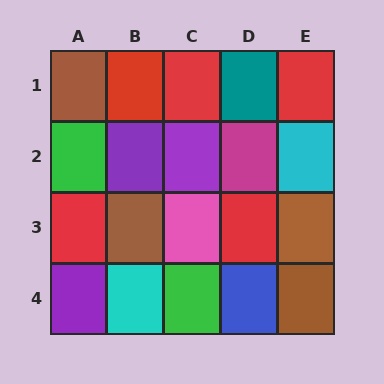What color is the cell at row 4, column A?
Purple.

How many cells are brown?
4 cells are brown.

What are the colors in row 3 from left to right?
Red, brown, pink, red, brown.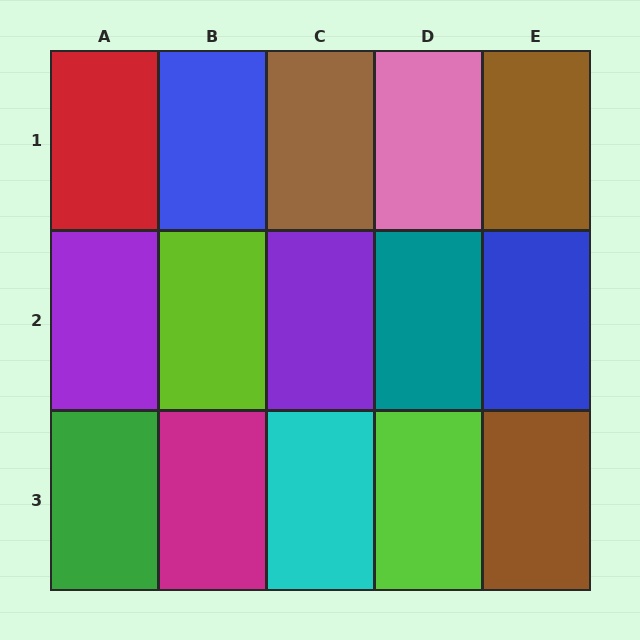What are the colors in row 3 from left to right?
Green, magenta, cyan, lime, brown.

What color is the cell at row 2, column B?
Lime.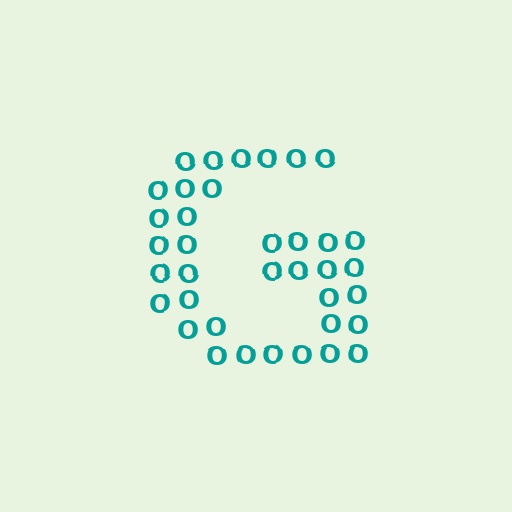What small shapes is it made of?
It is made of small letter O's.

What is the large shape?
The large shape is the letter G.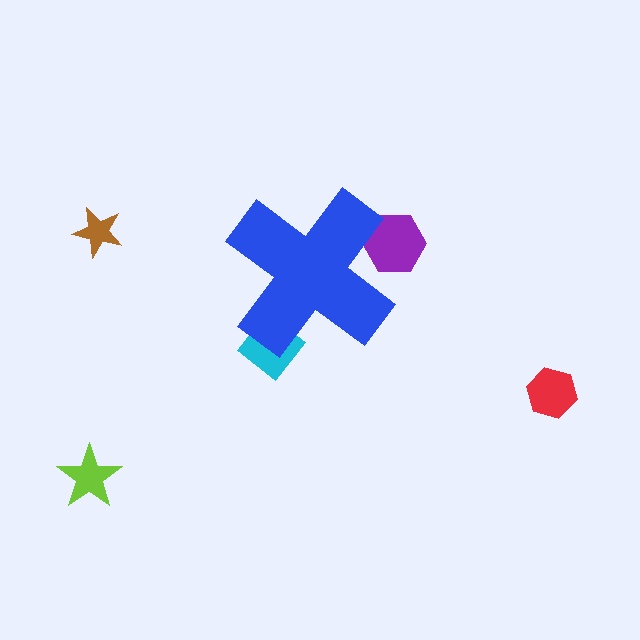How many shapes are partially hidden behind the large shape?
2 shapes are partially hidden.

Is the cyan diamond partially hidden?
Yes, the cyan diamond is partially hidden behind the blue cross.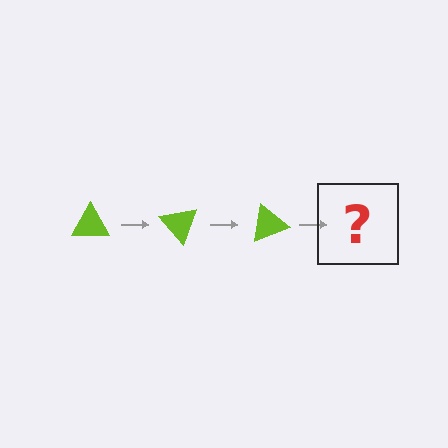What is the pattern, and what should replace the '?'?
The pattern is that the triangle rotates 50 degrees each step. The '?' should be a lime triangle rotated 150 degrees.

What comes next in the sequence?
The next element should be a lime triangle rotated 150 degrees.